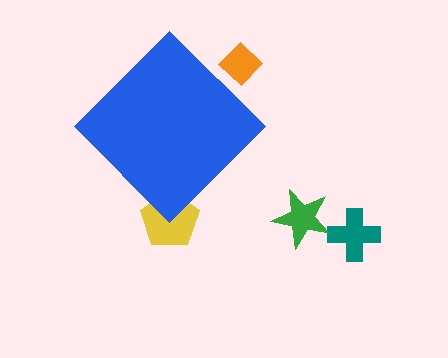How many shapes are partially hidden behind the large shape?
2 shapes are partially hidden.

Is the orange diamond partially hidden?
Yes, the orange diamond is partially hidden behind the blue diamond.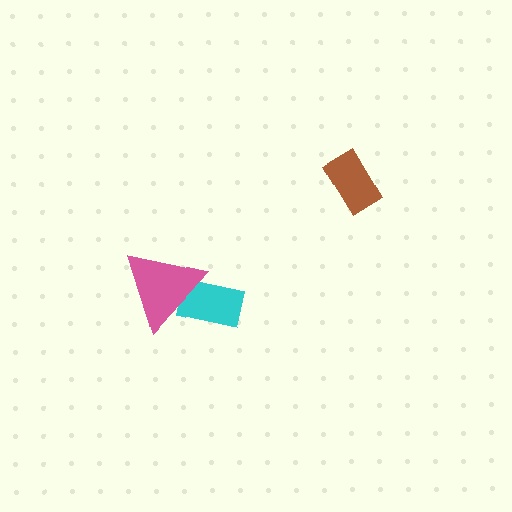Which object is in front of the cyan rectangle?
The pink triangle is in front of the cyan rectangle.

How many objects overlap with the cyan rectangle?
1 object overlaps with the cyan rectangle.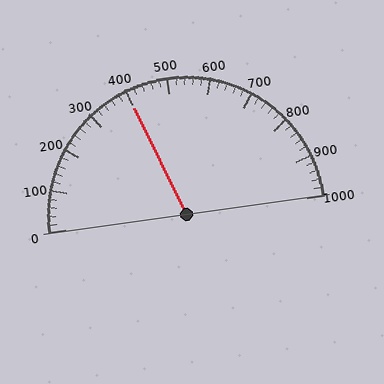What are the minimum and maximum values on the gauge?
The gauge ranges from 0 to 1000.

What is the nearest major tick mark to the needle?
The nearest major tick mark is 400.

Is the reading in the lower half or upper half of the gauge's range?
The reading is in the lower half of the range (0 to 1000).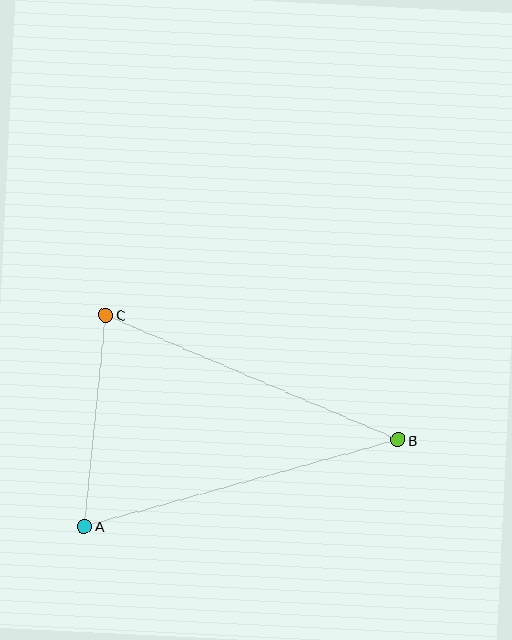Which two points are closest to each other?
Points A and C are closest to each other.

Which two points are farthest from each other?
Points A and B are farthest from each other.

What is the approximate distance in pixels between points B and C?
The distance between B and C is approximately 318 pixels.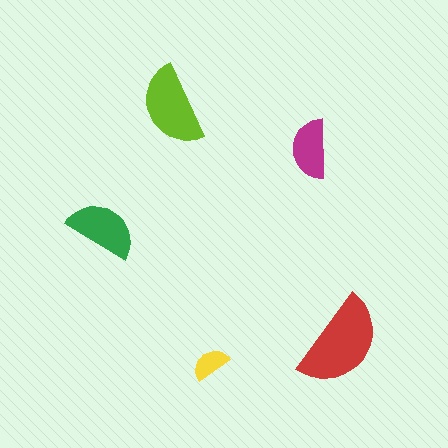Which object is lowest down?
The yellow semicircle is bottommost.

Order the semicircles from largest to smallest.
the red one, the lime one, the green one, the magenta one, the yellow one.